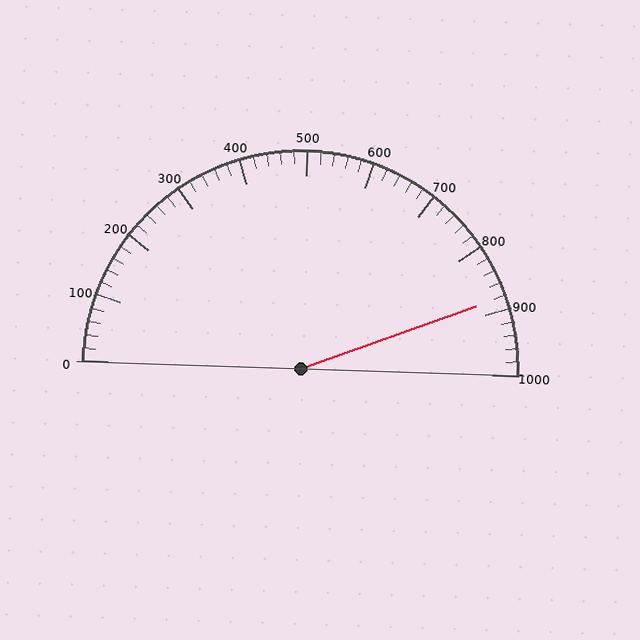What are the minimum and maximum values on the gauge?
The gauge ranges from 0 to 1000.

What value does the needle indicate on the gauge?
The needle indicates approximately 880.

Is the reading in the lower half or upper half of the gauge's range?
The reading is in the upper half of the range (0 to 1000).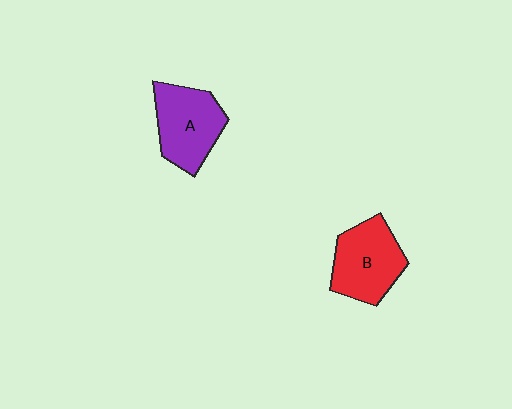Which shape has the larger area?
Shape B (red).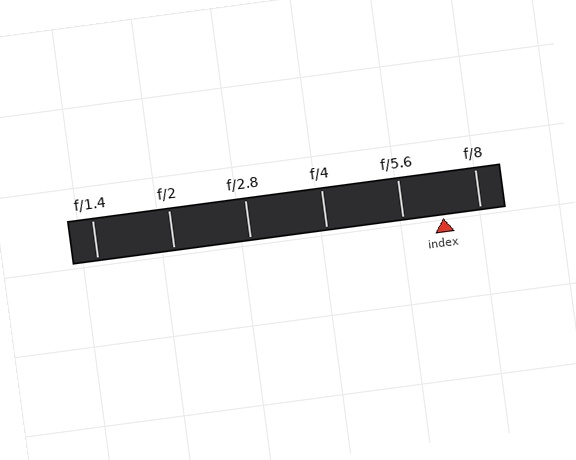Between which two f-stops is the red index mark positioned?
The index mark is between f/5.6 and f/8.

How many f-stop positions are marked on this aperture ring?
There are 6 f-stop positions marked.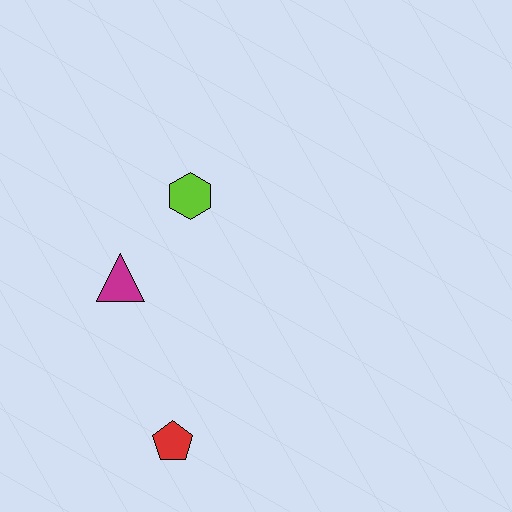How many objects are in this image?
There are 3 objects.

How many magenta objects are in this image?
There is 1 magenta object.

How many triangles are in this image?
There is 1 triangle.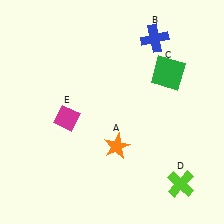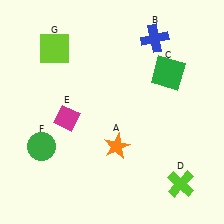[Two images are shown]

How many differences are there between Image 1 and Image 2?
There are 2 differences between the two images.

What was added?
A green circle (F), a lime square (G) were added in Image 2.